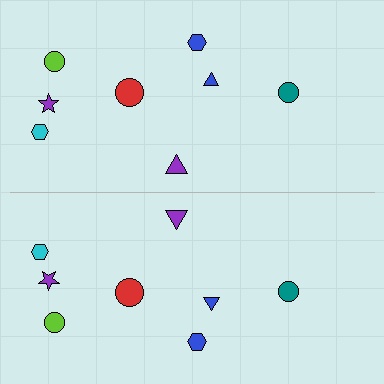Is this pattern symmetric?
Yes, this pattern has bilateral (reflection) symmetry.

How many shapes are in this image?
There are 16 shapes in this image.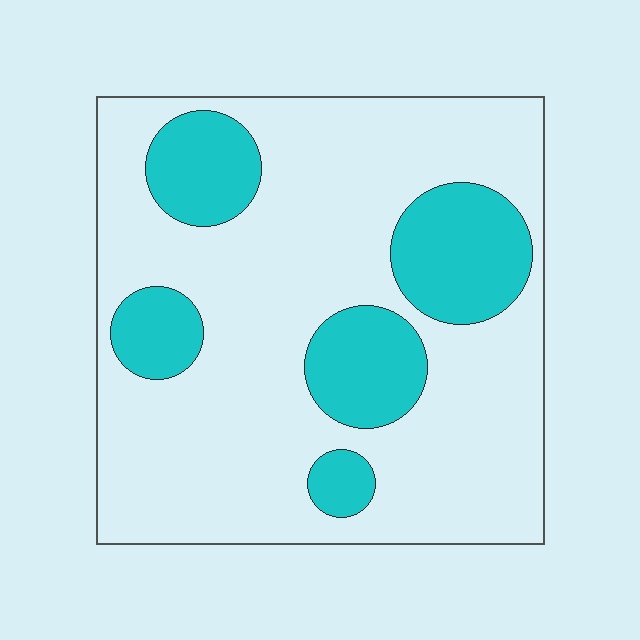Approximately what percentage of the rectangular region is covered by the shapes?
Approximately 25%.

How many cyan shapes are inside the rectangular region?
5.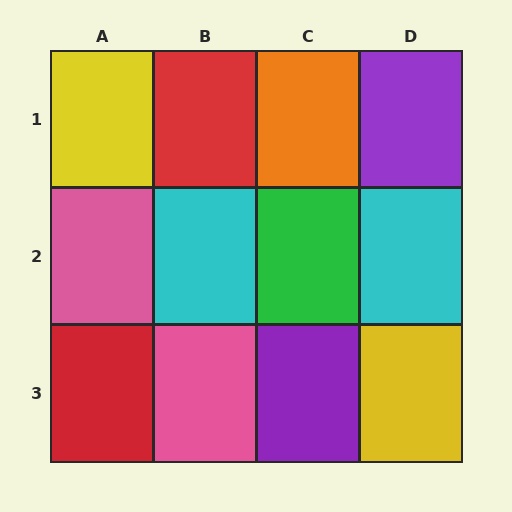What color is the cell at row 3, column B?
Pink.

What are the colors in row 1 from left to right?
Yellow, red, orange, purple.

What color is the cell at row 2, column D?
Cyan.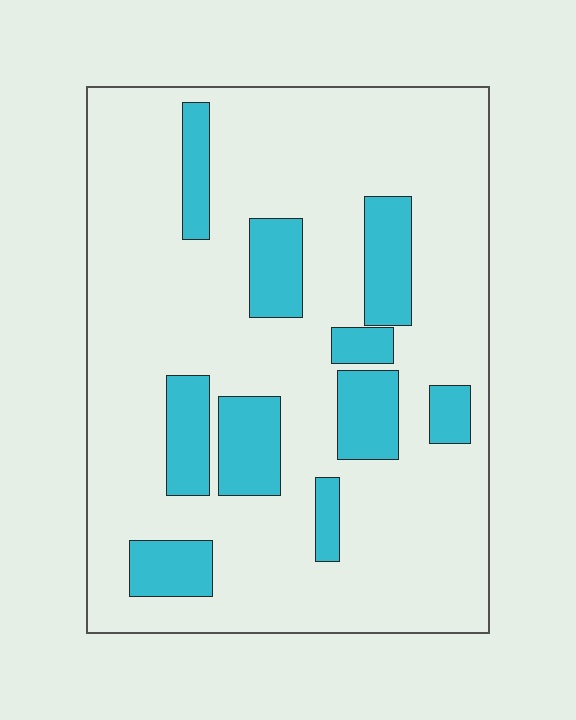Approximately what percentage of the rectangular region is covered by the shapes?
Approximately 20%.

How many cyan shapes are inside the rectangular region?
10.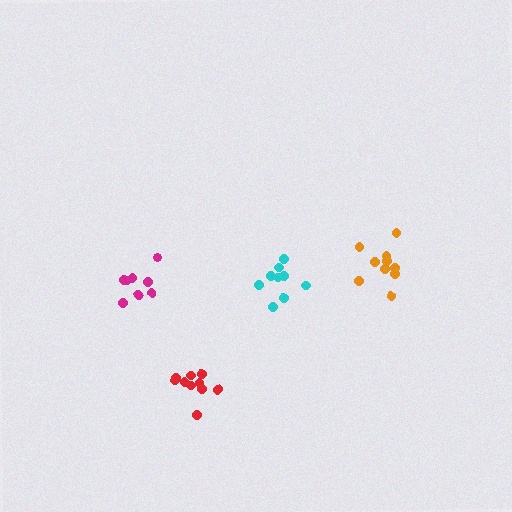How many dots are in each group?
Group 1: 10 dots, Group 2: 9 dots, Group 3: 10 dots, Group 4: 8 dots (37 total).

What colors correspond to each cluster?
The clusters are colored: red, cyan, orange, magenta.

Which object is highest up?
The orange cluster is topmost.